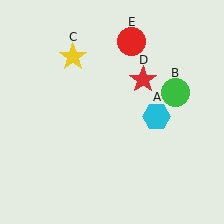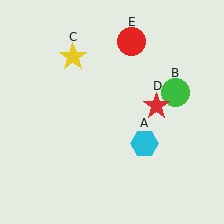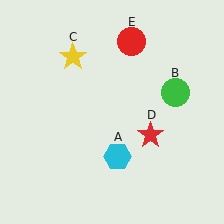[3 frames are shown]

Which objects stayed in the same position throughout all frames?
Green circle (object B) and yellow star (object C) and red circle (object E) remained stationary.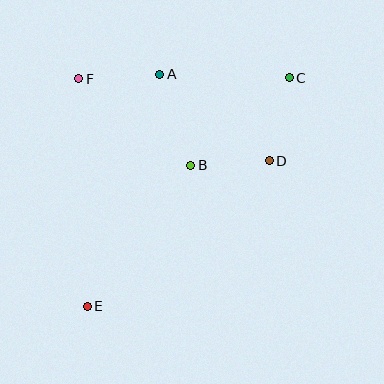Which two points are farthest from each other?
Points C and E are farthest from each other.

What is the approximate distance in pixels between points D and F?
The distance between D and F is approximately 208 pixels.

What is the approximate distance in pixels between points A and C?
The distance between A and C is approximately 130 pixels.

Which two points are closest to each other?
Points B and D are closest to each other.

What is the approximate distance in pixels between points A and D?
The distance between A and D is approximately 140 pixels.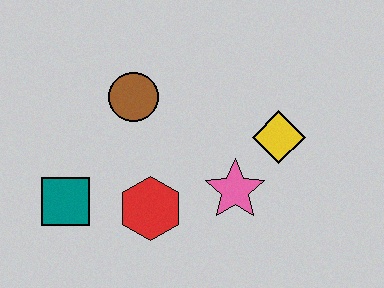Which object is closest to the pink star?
The yellow diamond is closest to the pink star.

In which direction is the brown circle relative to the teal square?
The brown circle is above the teal square.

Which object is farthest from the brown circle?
The yellow diamond is farthest from the brown circle.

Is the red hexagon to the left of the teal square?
No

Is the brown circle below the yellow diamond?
No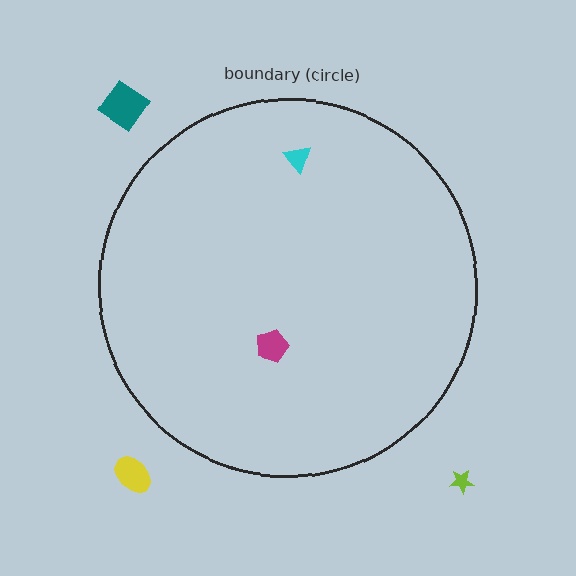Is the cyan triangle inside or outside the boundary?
Inside.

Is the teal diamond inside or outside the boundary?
Outside.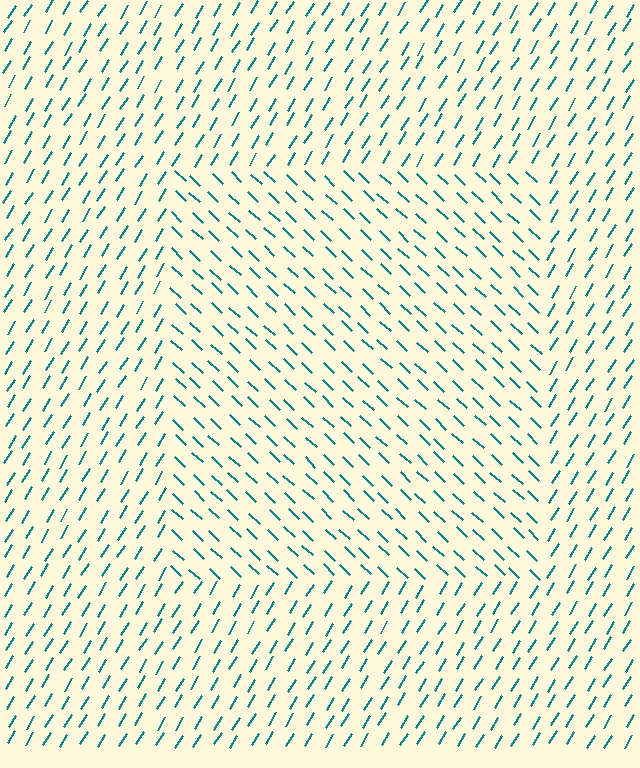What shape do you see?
I see a rectangle.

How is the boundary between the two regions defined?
The boundary is defined purely by a change in line orientation (approximately 78 degrees difference). All lines are the same color and thickness.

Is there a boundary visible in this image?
Yes, there is a texture boundary formed by a change in line orientation.